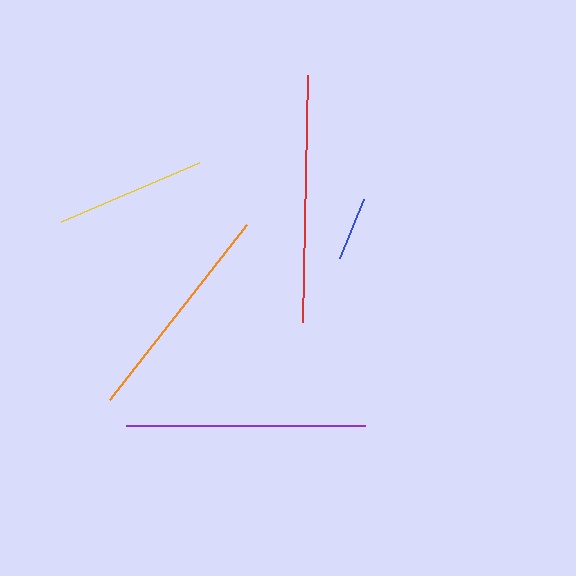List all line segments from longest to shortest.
From longest to shortest: red, purple, orange, yellow, blue.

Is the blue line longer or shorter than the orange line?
The orange line is longer than the blue line.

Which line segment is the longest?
The red line is the longest at approximately 247 pixels.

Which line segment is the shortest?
The blue line is the shortest at approximately 64 pixels.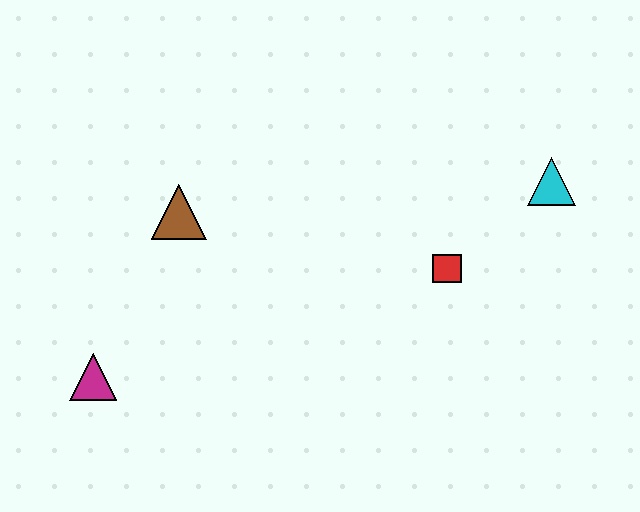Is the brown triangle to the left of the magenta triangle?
No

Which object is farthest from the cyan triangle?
The magenta triangle is farthest from the cyan triangle.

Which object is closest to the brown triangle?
The magenta triangle is closest to the brown triangle.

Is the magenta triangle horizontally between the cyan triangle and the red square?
No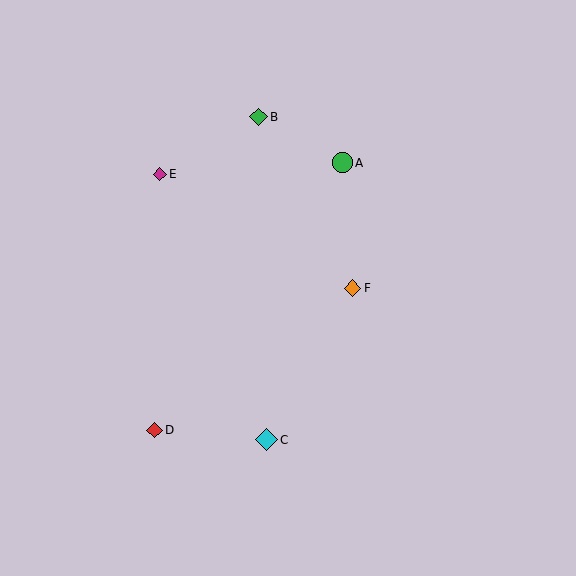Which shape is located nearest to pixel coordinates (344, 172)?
The green circle (labeled A) at (342, 163) is nearest to that location.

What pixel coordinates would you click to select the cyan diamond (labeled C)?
Click at (266, 440) to select the cyan diamond C.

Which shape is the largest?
The cyan diamond (labeled C) is the largest.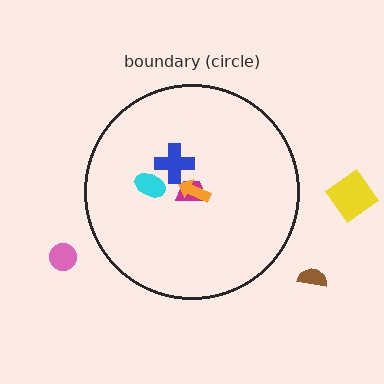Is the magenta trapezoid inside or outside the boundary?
Inside.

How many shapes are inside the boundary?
4 inside, 3 outside.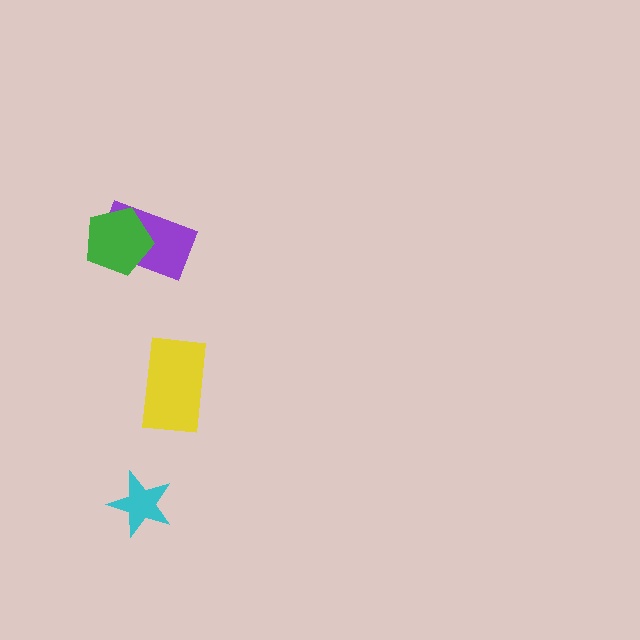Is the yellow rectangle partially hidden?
No, no other shape covers it.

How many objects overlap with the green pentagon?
1 object overlaps with the green pentagon.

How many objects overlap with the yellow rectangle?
0 objects overlap with the yellow rectangle.